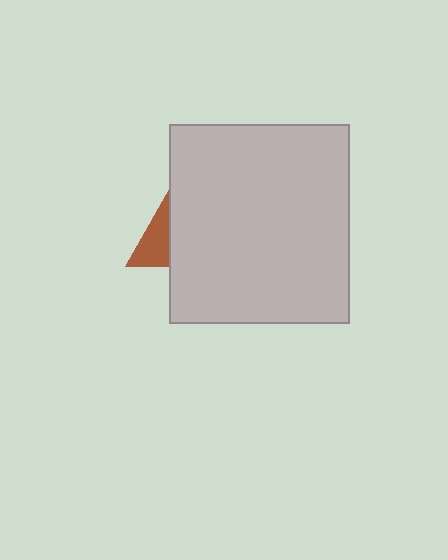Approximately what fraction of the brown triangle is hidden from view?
Roughly 60% of the brown triangle is hidden behind the light gray rectangle.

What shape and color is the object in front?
The object in front is a light gray rectangle.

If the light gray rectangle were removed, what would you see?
You would see the complete brown triangle.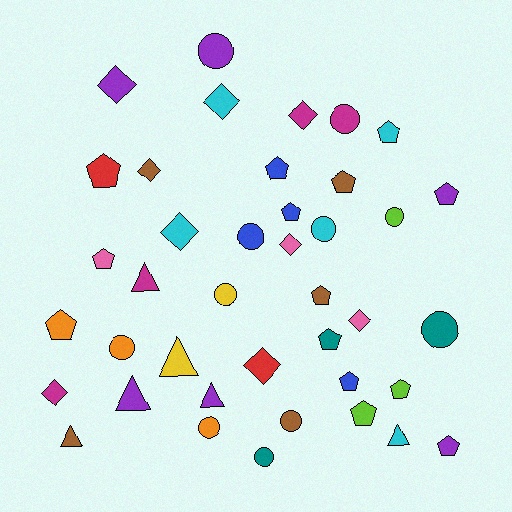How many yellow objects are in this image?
There are 2 yellow objects.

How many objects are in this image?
There are 40 objects.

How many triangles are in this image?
There are 6 triangles.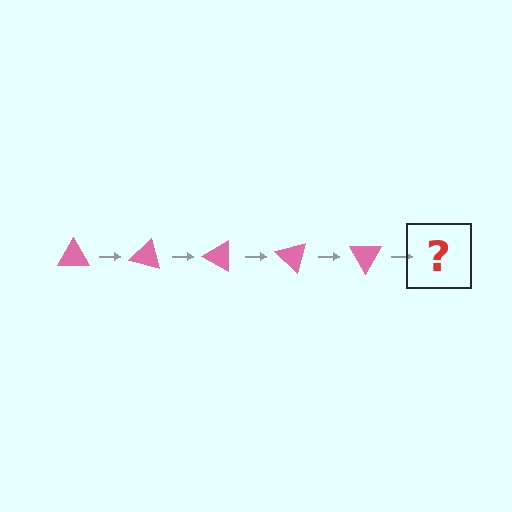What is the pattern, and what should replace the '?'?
The pattern is that the triangle rotates 15 degrees each step. The '?' should be a pink triangle rotated 75 degrees.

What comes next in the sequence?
The next element should be a pink triangle rotated 75 degrees.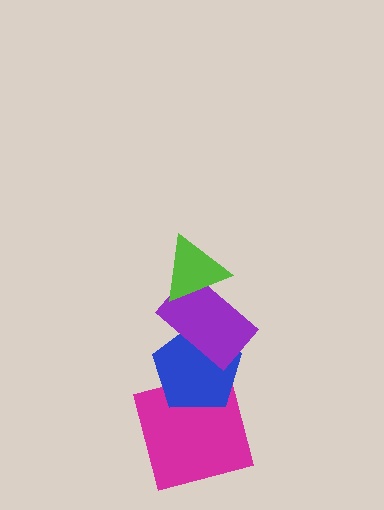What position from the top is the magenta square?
The magenta square is 4th from the top.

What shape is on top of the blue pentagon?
The purple rectangle is on top of the blue pentagon.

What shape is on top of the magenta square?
The blue pentagon is on top of the magenta square.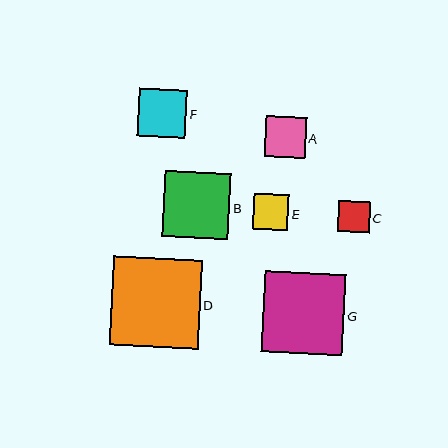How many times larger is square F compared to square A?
Square F is approximately 1.2 times the size of square A.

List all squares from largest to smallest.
From largest to smallest: D, G, B, F, A, E, C.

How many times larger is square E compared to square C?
Square E is approximately 1.1 times the size of square C.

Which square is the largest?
Square D is the largest with a size of approximately 88 pixels.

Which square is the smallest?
Square C is the smallest with a size of approximately 31 pixels.